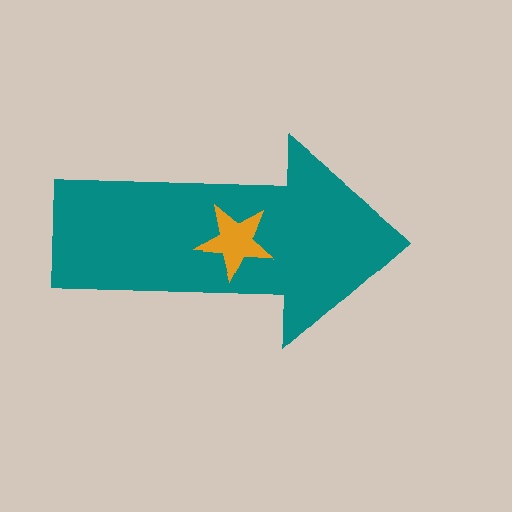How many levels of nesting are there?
2.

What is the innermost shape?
The orange star.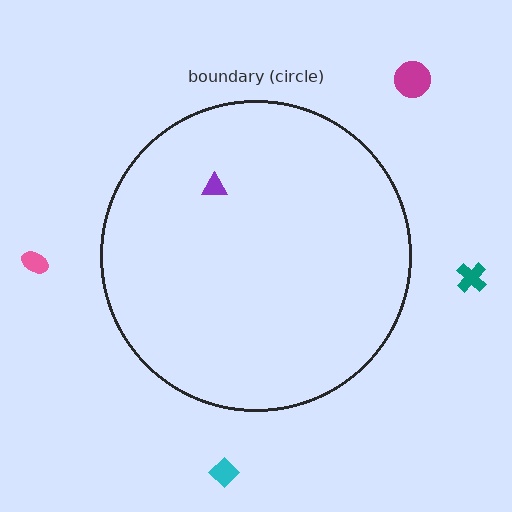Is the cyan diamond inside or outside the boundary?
Outside.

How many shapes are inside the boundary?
1 inside, 4 outside.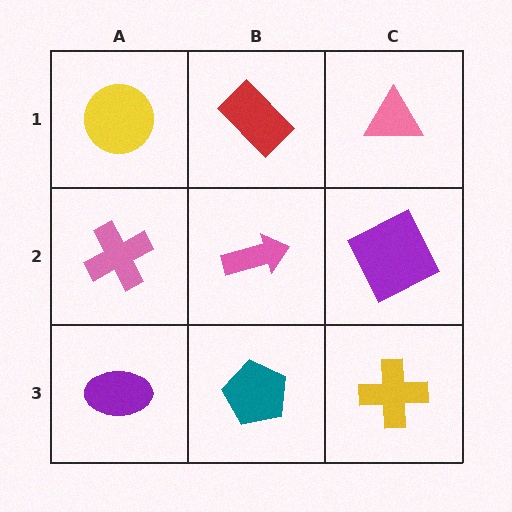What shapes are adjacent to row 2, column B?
A red rectangle (row 1, column B), a teal pentagon (row 3, column B), a pink cross (row 2, column A), a purple square (row 2, column C).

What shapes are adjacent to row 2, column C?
A pink triangle (row 1, column C), a yellow cross (row 3, column C), a pink arrow (row 2, column B).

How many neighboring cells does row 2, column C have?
3.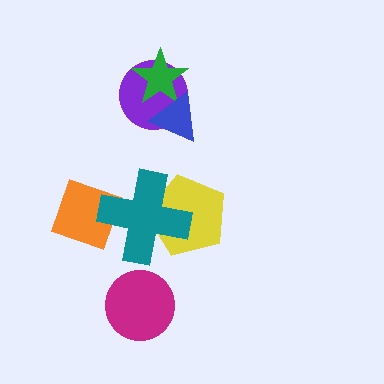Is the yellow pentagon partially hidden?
Yes, it is partially covered by another shape.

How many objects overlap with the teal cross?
2 objects overlap with the teal cross.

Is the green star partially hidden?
Yes, it is partially covered by another shape.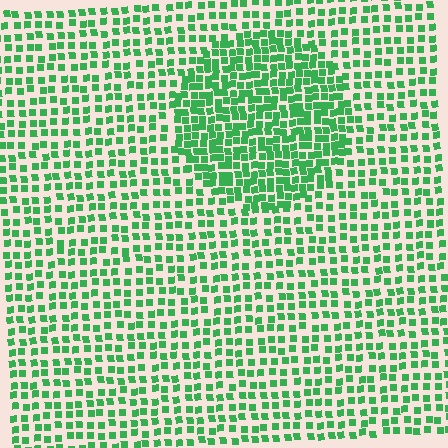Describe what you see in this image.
The image contains small green elements arranged at two different densities. A circle-shaped region is visible where the elements are more densely packed than the surrounding area.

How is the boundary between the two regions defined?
The boundary is defined by a change in element density (approximately 1.8x ratio). All elements are the same color, size, and shape.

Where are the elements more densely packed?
The elements are more densely packed inside the circle boundary.